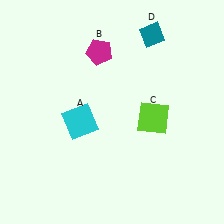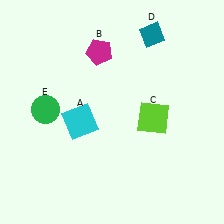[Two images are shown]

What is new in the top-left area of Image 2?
A green circle (E) was added in the top-left area of Image 2.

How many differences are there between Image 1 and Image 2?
There is 1 difference between the two images.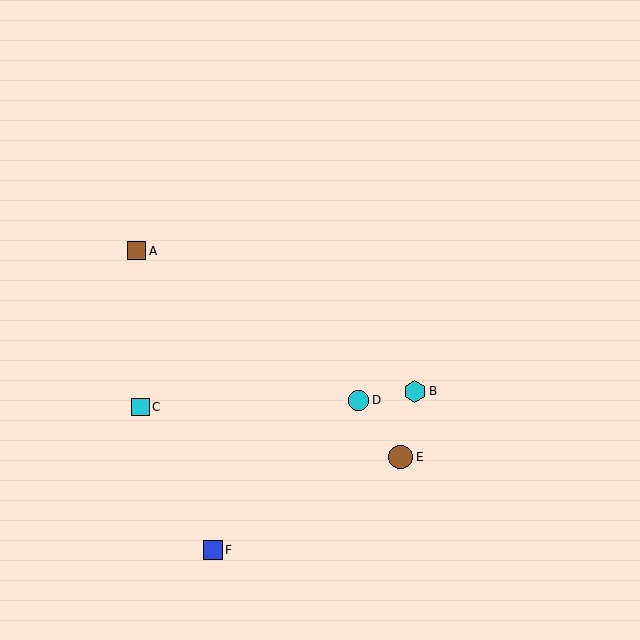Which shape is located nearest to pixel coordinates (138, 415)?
The cyan square (labeled C) at (140, 407) is nearest to that location.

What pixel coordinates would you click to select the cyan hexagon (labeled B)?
Click at (415, 391) to select the cyan hexagon B.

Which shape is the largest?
The brown circle (labeled E) is the largest.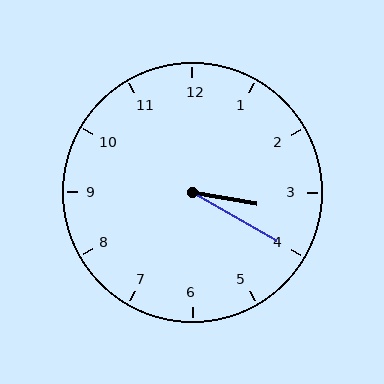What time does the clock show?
3:20.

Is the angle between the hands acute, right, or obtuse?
It is acute.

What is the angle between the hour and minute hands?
Approximately 20 degrees.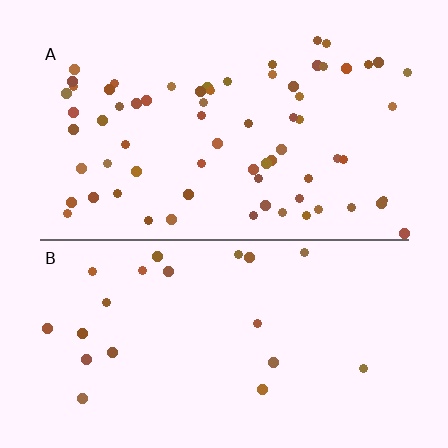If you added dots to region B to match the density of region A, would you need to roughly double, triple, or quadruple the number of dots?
Approximately triple.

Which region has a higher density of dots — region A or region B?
A (the top).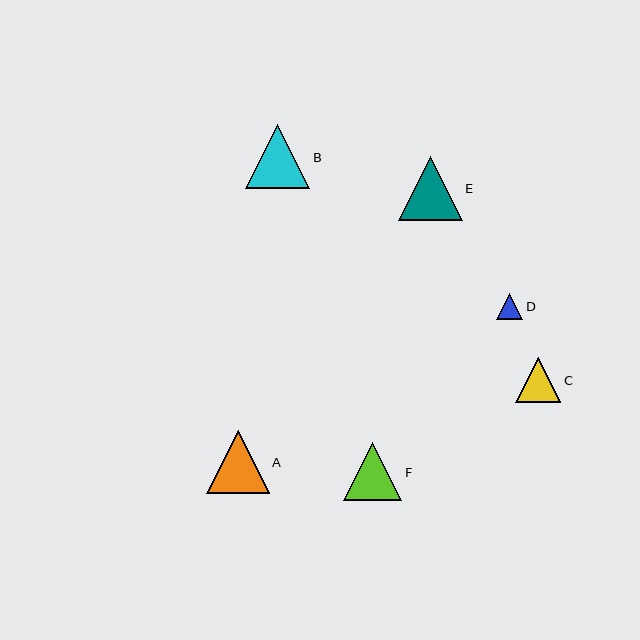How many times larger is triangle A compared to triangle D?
Triangle A is approximately 2.4 times the size of triangle D.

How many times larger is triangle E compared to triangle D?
Triangle E is approximately 2.5 times the size of triangle D.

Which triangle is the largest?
Triangle B is the largest with a size of approximately 64 pixels.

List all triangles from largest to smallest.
From largest to smallest: B, E, A, F, C, D.